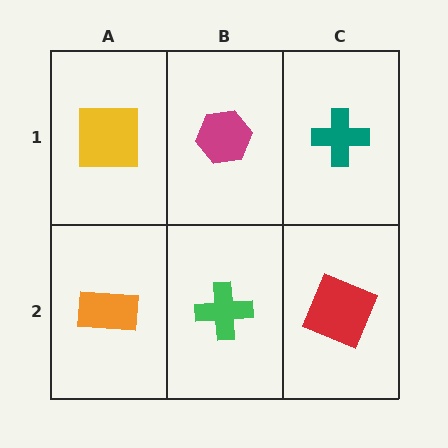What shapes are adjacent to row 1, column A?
An orange rectangle (row 2, column A), a magenta hexagon (row 1, column B).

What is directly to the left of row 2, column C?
A green cross.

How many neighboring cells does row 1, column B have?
3.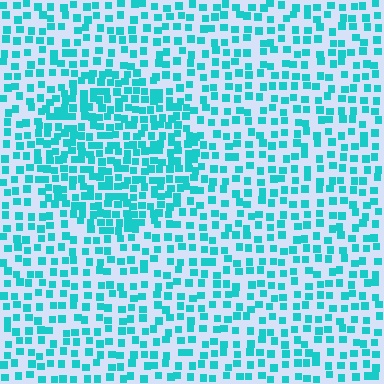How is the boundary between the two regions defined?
The boundary is defined by a change in element density (approximately 1.8x ratio). All elements are the same color, size, and shape.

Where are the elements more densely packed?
The elements are more densely packed inside the circle boundary.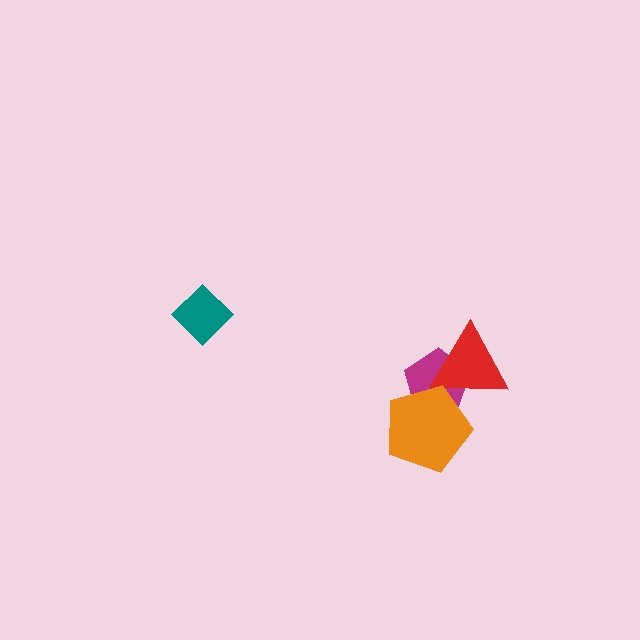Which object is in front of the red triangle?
The orange pentagon is in front of the red triangle.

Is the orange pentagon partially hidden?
No, no other shape covers it.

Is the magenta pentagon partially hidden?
Yes, it is partially covered by another shape.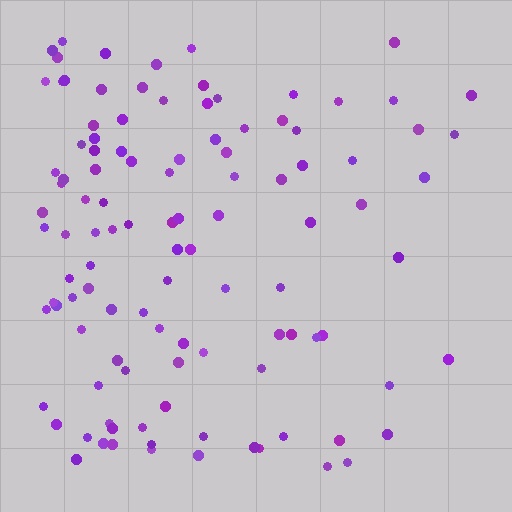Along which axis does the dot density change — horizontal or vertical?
Horizontal.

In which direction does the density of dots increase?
From right to left, with the left side densest.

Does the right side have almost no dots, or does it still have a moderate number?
Still a moderate number, just noticeably fewer than the left.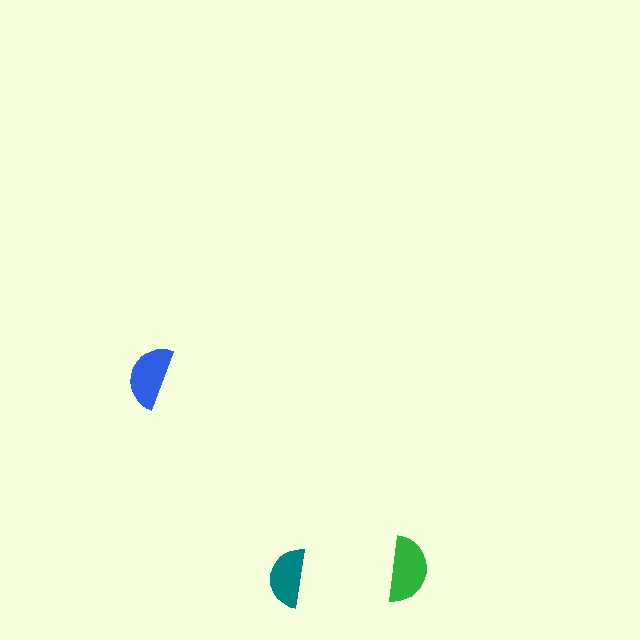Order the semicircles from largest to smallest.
the green one, the blue one, the teal one.